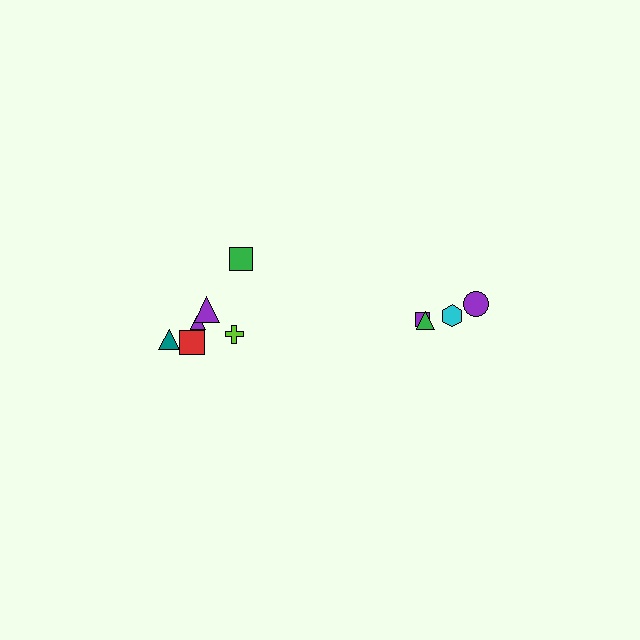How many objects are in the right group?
There are 4 objects.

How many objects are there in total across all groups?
There are 10 objects.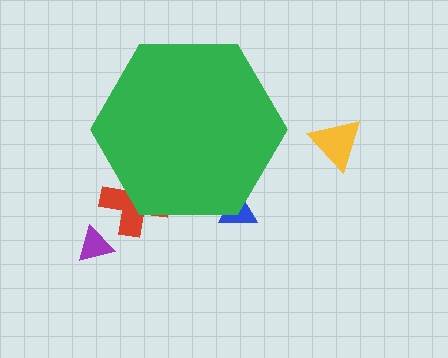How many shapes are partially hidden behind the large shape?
2 shapes are partially hidden.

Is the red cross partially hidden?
Yes, the red cross is partially hidden behind the green hexagon.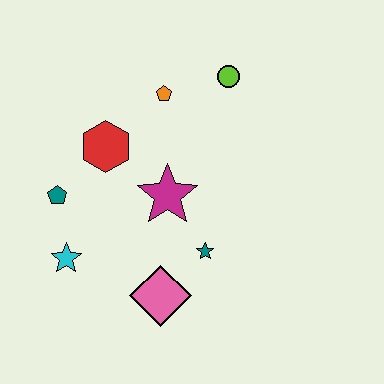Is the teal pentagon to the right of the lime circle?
No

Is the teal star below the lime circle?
Yes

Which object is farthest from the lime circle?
The cyan star is farthest from the lime circle.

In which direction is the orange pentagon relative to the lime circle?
The orange pentagon is to the left of the lime circle.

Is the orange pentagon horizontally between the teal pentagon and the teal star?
Yes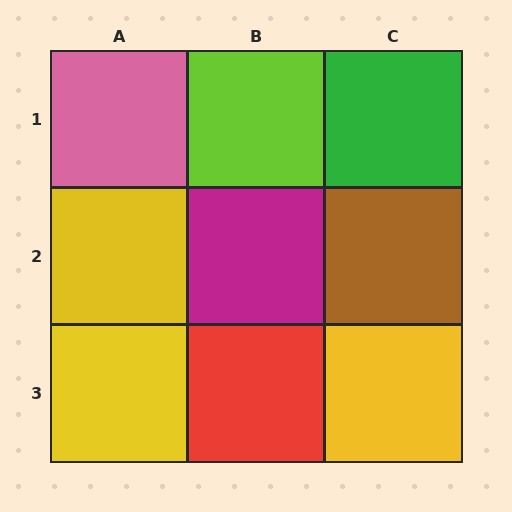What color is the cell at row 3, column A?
Yellow.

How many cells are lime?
1 cell is lime.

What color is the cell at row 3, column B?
Red.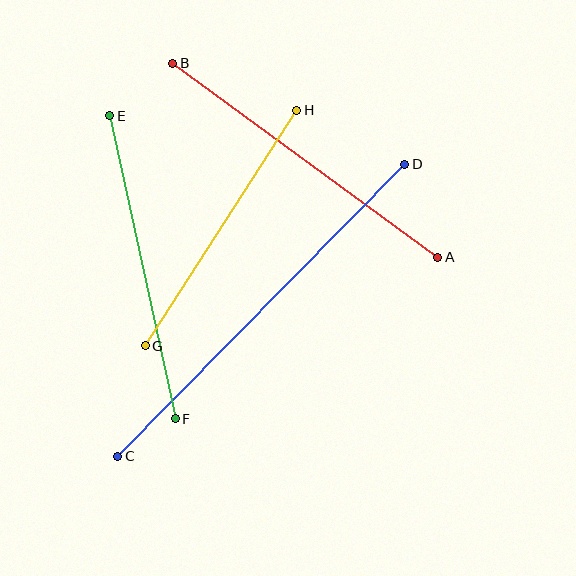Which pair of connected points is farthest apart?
Points C and D are farthest apart.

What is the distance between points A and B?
The distance is approximately 329 pixels.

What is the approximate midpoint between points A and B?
The midpoint is at approximately (305, 160) pixels.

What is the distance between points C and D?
The distance is approximately 410 pixels.